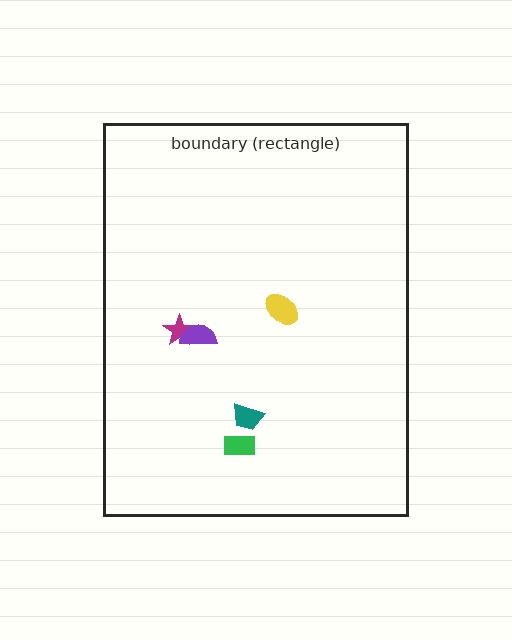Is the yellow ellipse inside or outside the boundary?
Inside.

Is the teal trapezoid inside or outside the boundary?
Inside.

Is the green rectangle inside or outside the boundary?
Inside.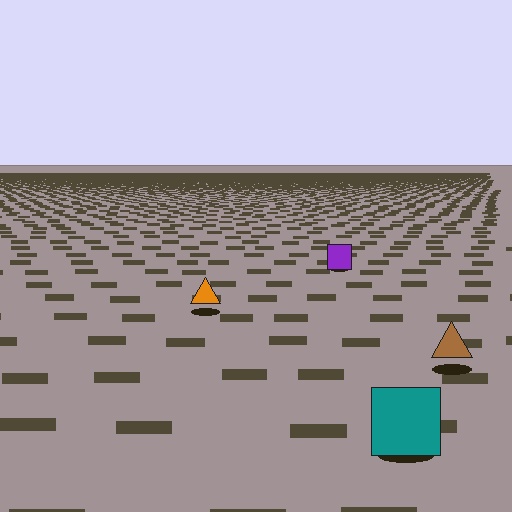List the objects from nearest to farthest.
From nearest to farthest: the teal square, the brown triangle, the orange triangle, the purple square.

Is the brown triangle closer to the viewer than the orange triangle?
Yes. The brown triangle is closer — you can tell from the texture gradient: the ground texture is coarser near it.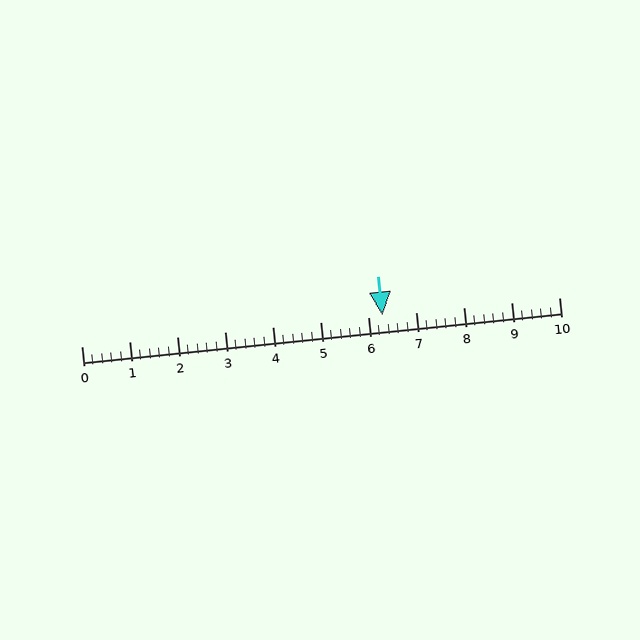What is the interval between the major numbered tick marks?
The major tick marks are spaced 1 units apart.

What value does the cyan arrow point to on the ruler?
The cyan arrow points to approximately 6.3.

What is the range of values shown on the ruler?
The ruler shows values from 0 to 10.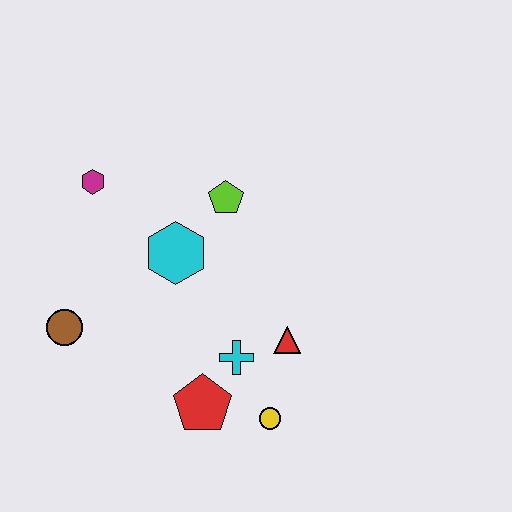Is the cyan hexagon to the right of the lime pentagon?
No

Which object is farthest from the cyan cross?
The magenta hexagon is farthest from the cyan cross.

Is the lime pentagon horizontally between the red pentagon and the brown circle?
No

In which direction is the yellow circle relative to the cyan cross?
The yellow circle is below the cyan cross.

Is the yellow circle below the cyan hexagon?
Yes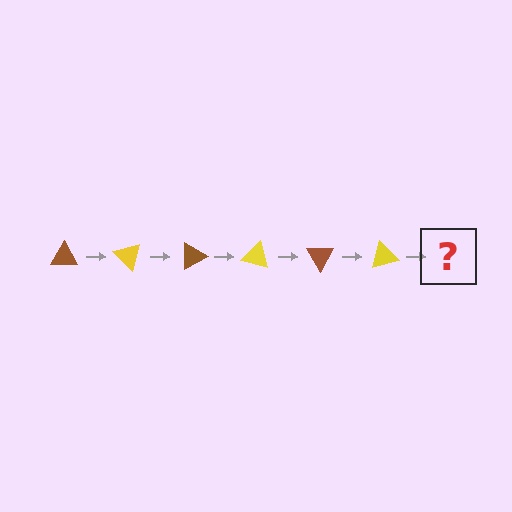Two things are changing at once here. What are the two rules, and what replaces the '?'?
The two rules are that it rotates 45 degrees each step and the color cycles through brown and yellow. The '?' should be a brown triangle, rotated 270 degrees from the start.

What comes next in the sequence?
The next element should be a brown triangle, rotated 270 degrees from the start.